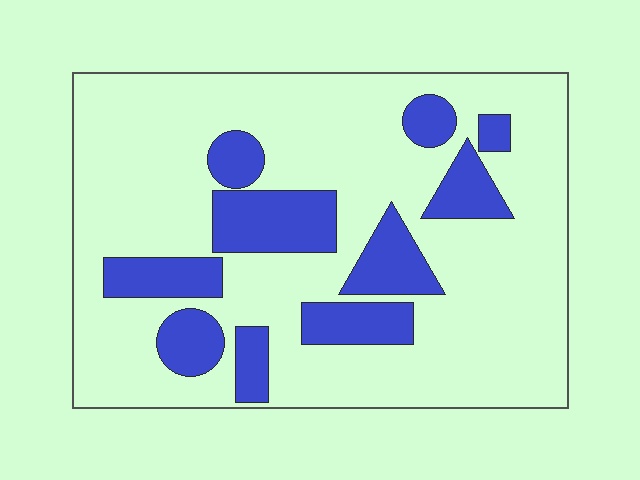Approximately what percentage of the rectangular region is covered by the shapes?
Approximately 25%.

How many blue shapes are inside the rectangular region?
10.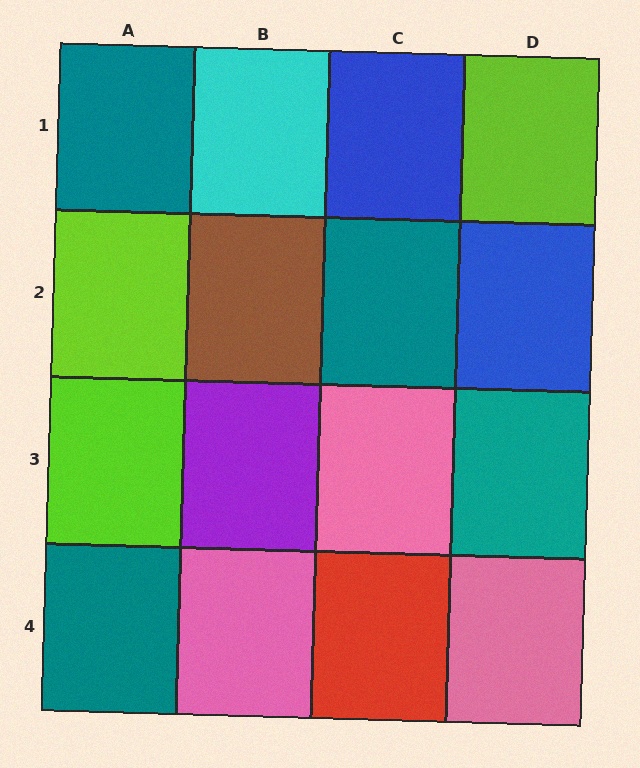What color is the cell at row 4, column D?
Pink.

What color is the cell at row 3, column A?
Lime.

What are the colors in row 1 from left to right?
Teal, cyan, blue, lime.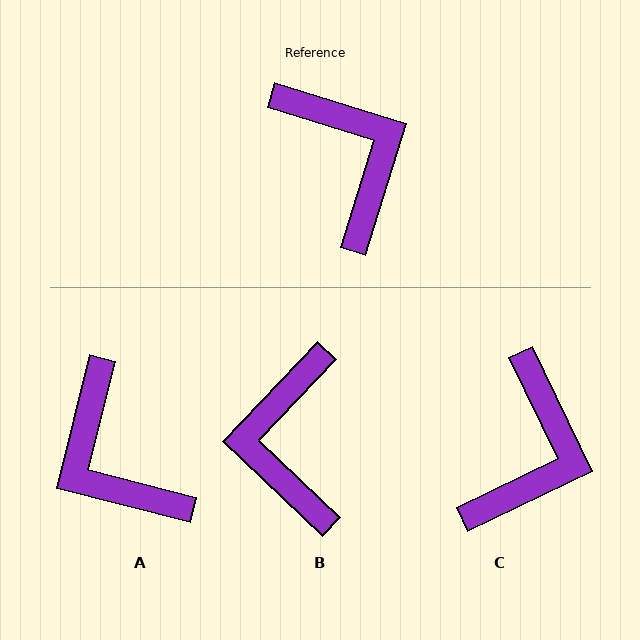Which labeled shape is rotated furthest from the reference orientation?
A, about 177 degrees away.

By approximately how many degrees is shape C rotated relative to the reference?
Approximately 47 degrees clockwise.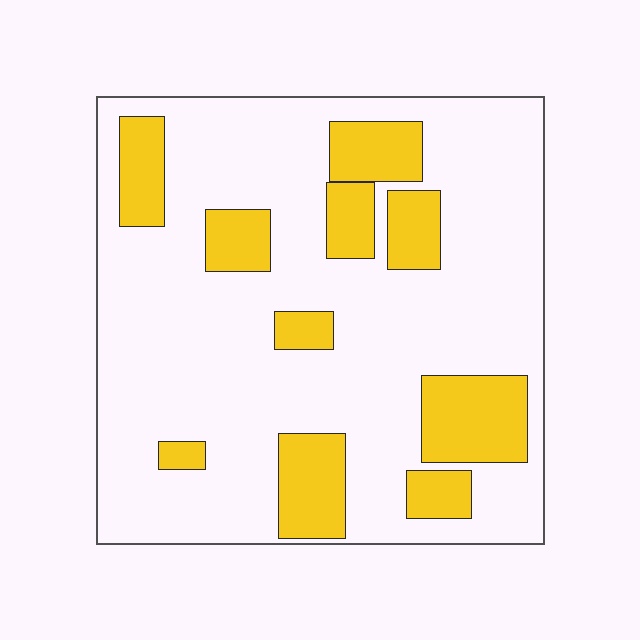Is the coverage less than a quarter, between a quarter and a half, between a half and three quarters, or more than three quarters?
Less than a quarter.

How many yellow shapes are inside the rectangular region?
10.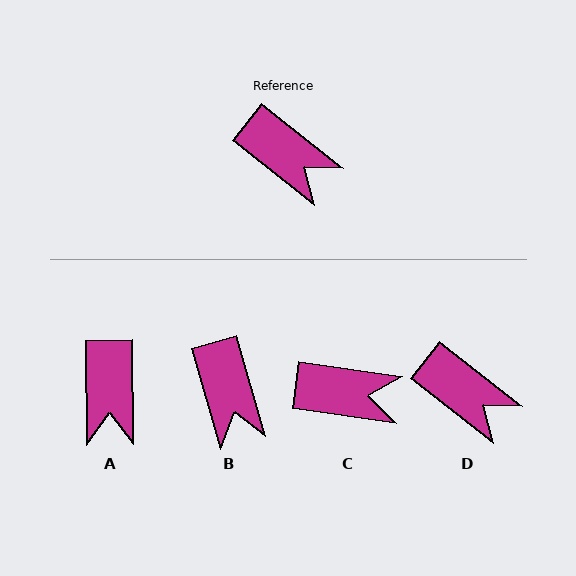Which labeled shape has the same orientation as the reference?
D.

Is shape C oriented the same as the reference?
No, it is off by about 30 degrees.